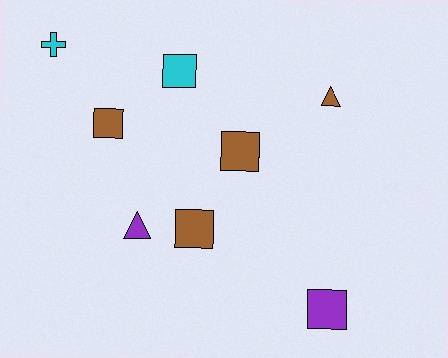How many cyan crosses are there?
There is 1 cyan cross.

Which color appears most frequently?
Brown, with 4 objects.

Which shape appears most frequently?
Square, with 5 objects.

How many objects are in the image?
There are 8 objects.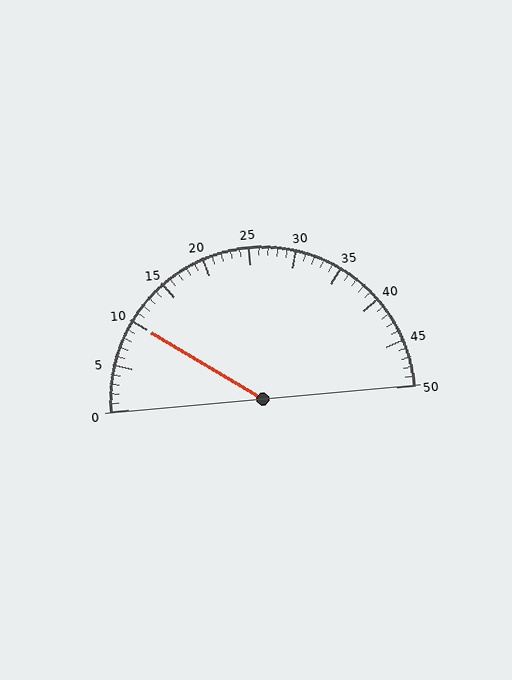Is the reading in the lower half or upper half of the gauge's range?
The reading is in the lower half of the range (0 to 50).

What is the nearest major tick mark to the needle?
The nearest major tick mark is 10.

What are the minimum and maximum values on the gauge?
The gauge ranges from 0 to 50.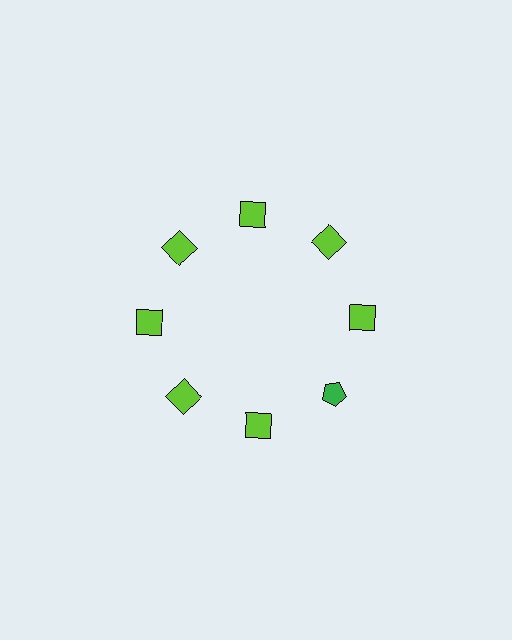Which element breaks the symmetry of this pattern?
The green pentagon at roughly the 4 o'clock position breaks the symmetry. All other shapes are lime squares.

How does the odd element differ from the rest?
It differs in both color (green instead of lime) and shape (pentagon instead of square).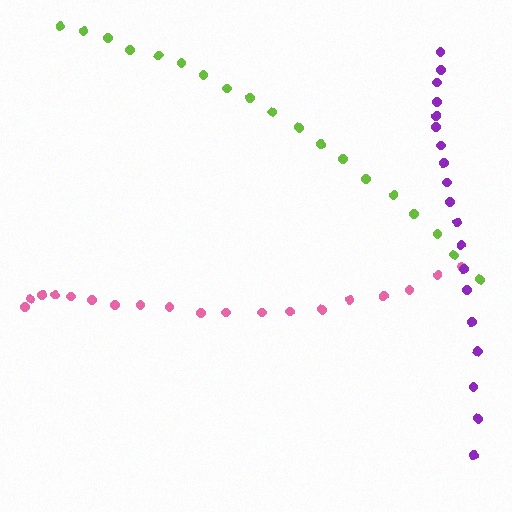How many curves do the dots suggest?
There are 3 distinct paths.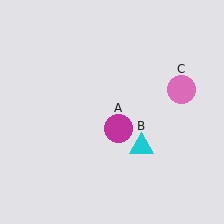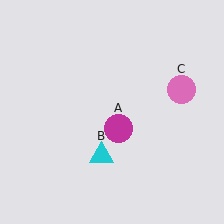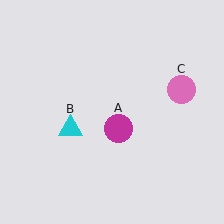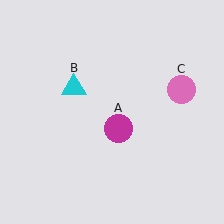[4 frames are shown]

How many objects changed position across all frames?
1 object changed position: cyan triangle (object B).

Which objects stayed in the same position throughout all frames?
Magenta circle (object A) and pink circle (object C) remained stationary.